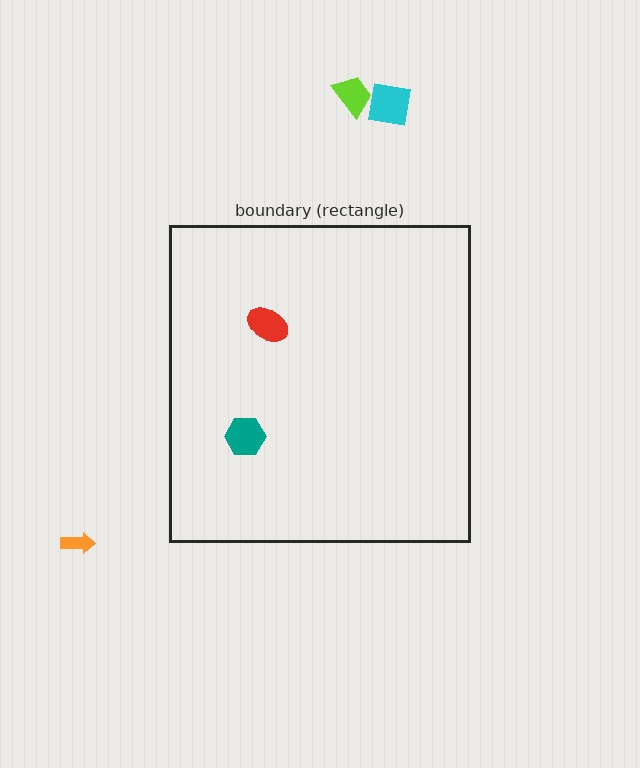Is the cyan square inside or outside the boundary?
Outside.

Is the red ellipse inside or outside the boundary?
Inside.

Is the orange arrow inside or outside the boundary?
Outside.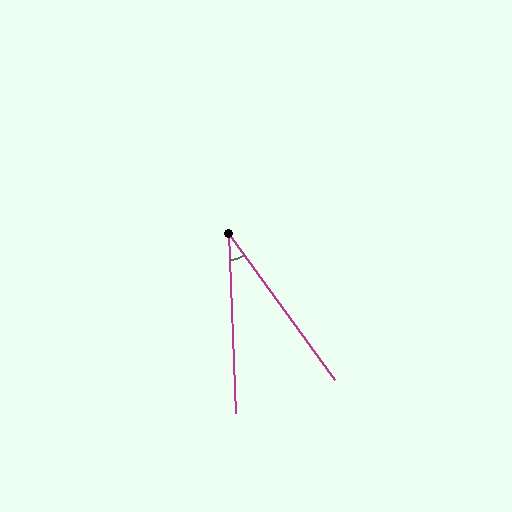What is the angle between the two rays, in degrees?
Approximately 34 degrees.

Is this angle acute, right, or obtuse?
It is acute.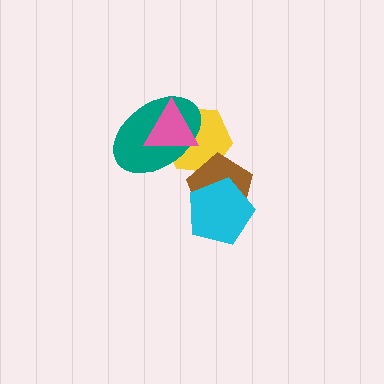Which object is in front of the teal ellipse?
The pink triangle is in front of the teal ellipse.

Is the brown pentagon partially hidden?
Yes, it is partially covered by another shape.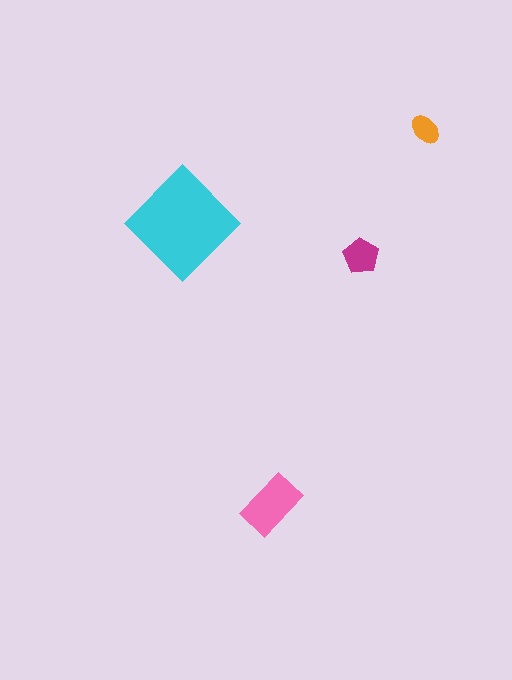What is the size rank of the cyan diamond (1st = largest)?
1st.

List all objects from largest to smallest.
The cyan diamond, the pink rectangle, the magenta pentagon, the orange ellipse.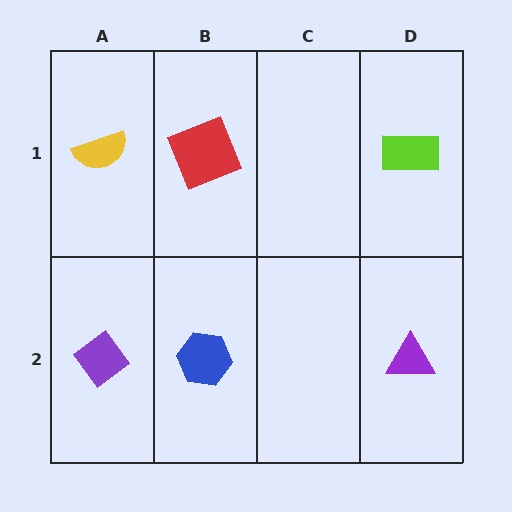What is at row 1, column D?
A lime rectangle.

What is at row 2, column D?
A purple triangle.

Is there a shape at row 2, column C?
No, that cell is empty.